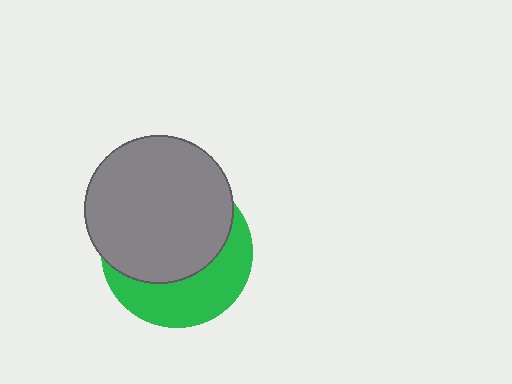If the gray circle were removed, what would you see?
You would see the complete green circle.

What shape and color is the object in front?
The object in front is a gray circle.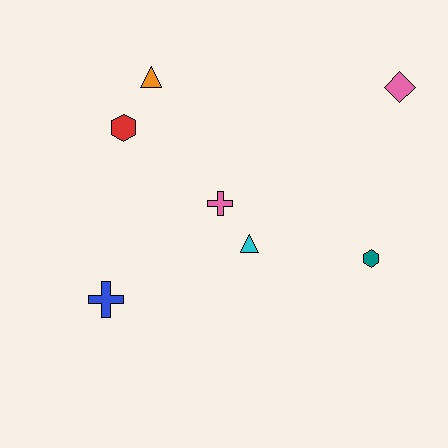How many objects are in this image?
There are 7 objects.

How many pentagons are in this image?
There are no pentagons.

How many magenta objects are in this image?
There are no magenta objects.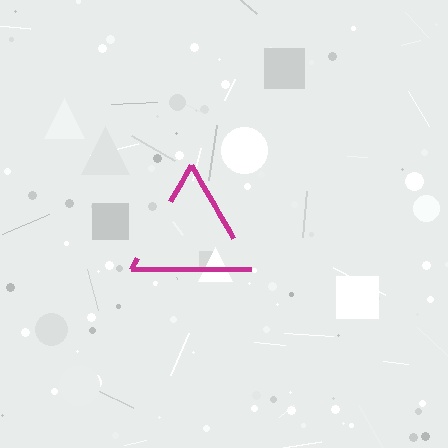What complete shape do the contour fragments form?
The contour fragments form a triangle.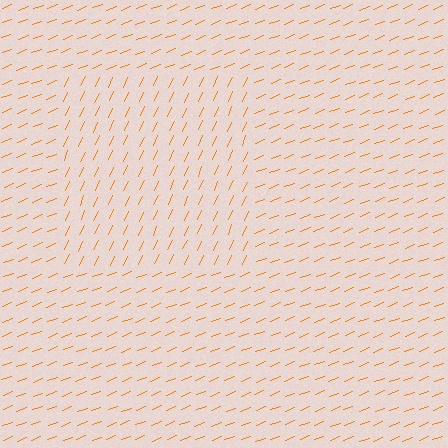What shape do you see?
I see a rectangle.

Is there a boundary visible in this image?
Yes, there is a texture boundary formed by a change in line orientation.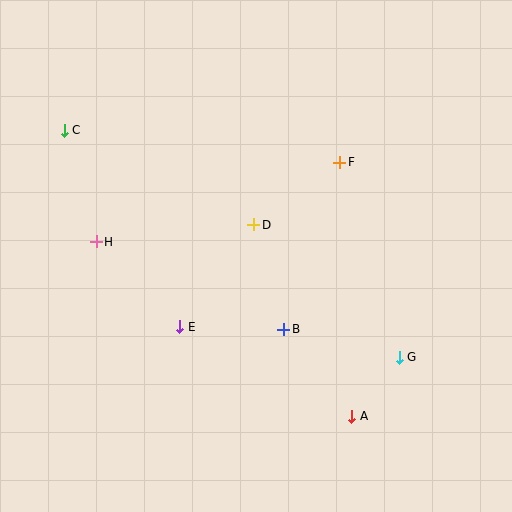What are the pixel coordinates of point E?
Point E is at (180, 327).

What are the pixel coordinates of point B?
Point B is at (284, 329).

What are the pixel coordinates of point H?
Point H is at (96, 242).